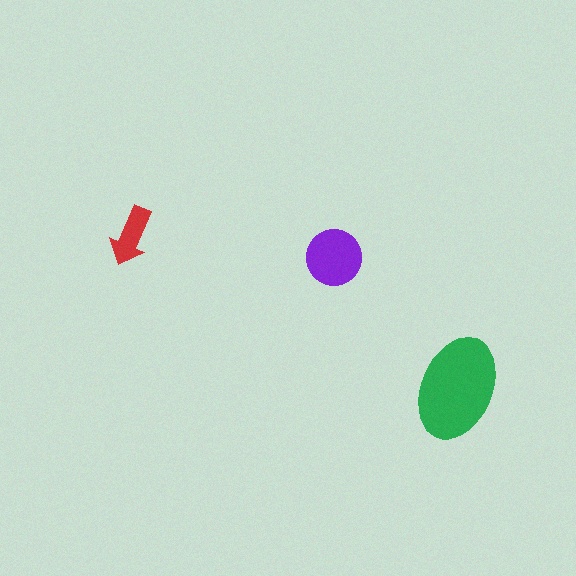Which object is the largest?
The green ellipse.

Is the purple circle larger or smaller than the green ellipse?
Smaller.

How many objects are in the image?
There are 3 objects in the image.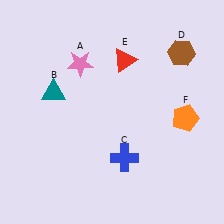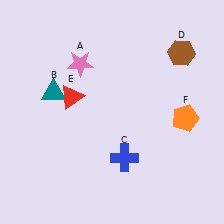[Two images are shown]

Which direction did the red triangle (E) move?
The red triangle (E) moved left.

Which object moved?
The red triangle (E) moved left.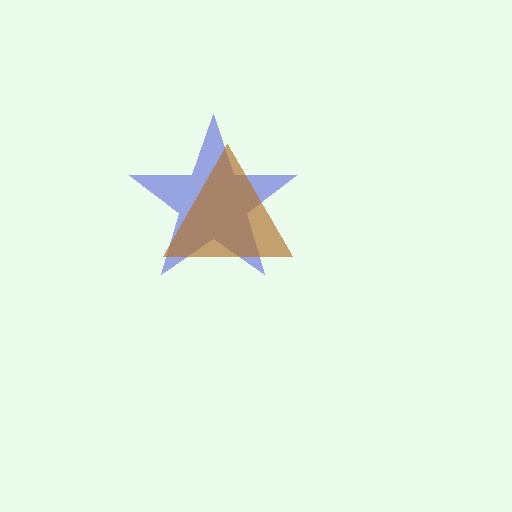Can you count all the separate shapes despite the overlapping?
Yes, there are 2 separate shapes.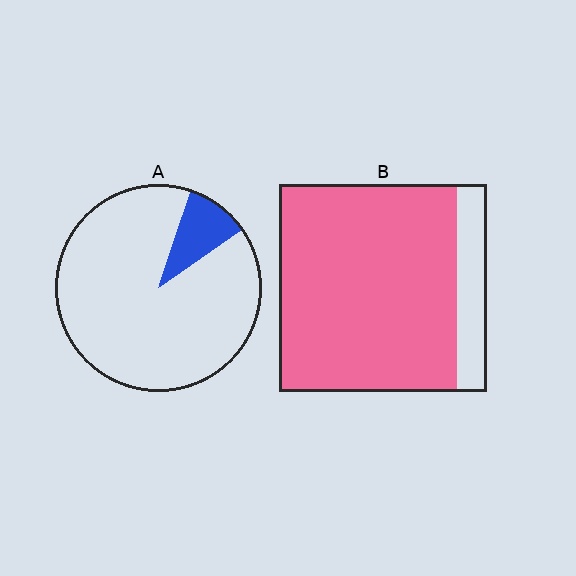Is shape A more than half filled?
No.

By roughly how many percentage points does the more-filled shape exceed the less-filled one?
By roughly 75 percentage points (B over A).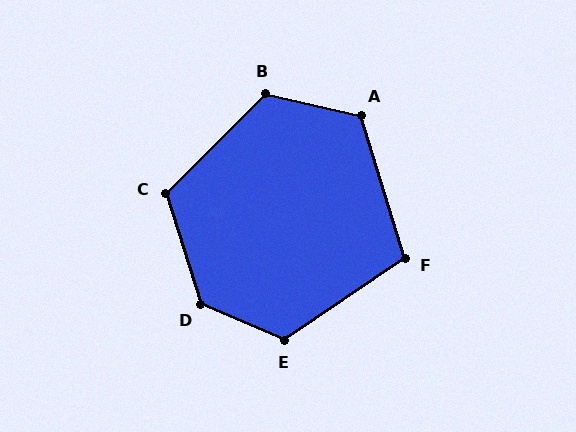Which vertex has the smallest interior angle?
F, at approximately 107 degrees.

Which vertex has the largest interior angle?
D, at approximately 131 degrees.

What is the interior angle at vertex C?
Approximately 117 degrees (obtuse).